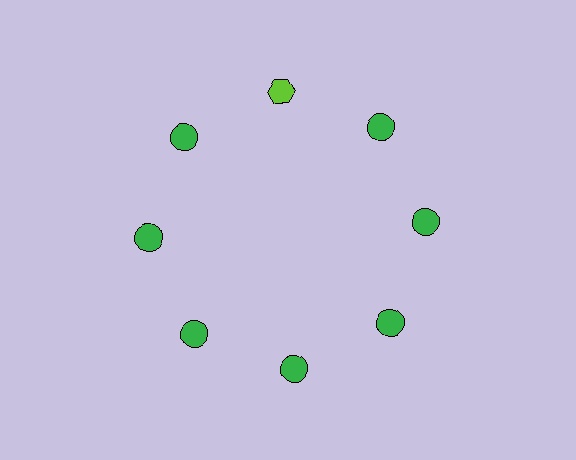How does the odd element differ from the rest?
It differs in both color (lime instead of green) and shape (hexagon instead of circle).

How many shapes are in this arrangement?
There are 8 shapes arranged in a ring pattern.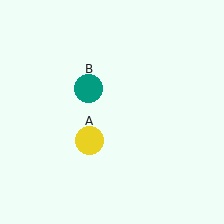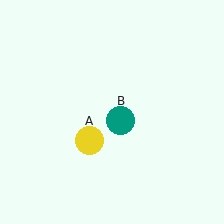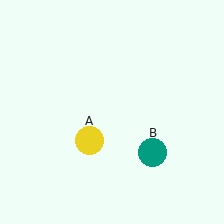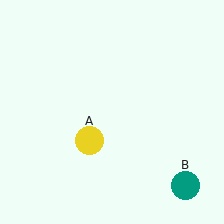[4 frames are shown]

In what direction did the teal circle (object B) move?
The teal circle (object B) moved down and to the right.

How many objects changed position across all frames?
1 object changed position: teal circle (object B).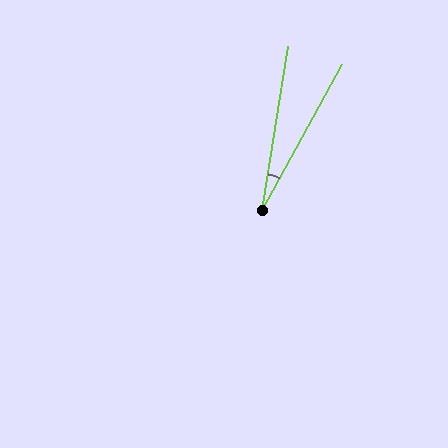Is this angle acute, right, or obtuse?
It is acute.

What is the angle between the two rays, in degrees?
Approximately 20 degrees.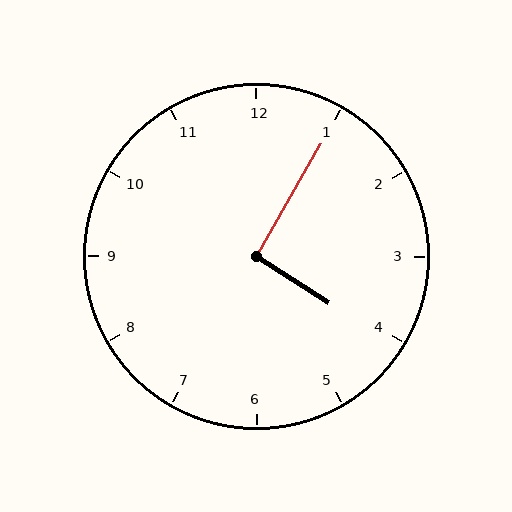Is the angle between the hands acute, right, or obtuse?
It is right.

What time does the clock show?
4:05.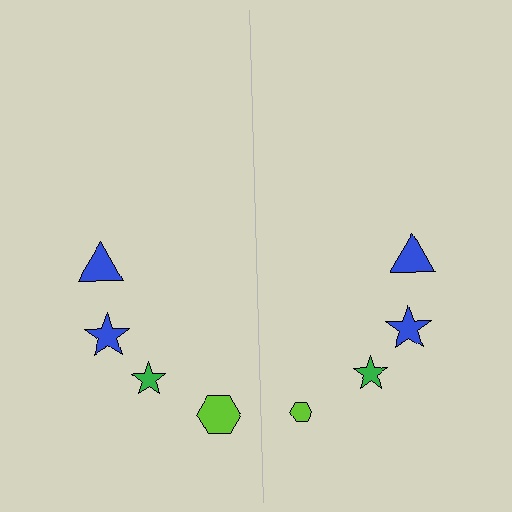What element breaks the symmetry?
The lime hexagon on the right side has a different size than its mirror counterpart.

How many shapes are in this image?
There are 8 shapes in this image.